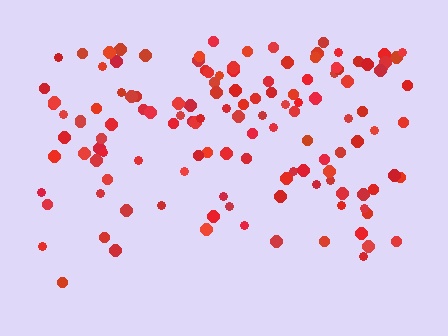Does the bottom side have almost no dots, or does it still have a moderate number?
Still a moderate number, just noticeably fewer than the top.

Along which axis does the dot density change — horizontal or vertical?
Vertical.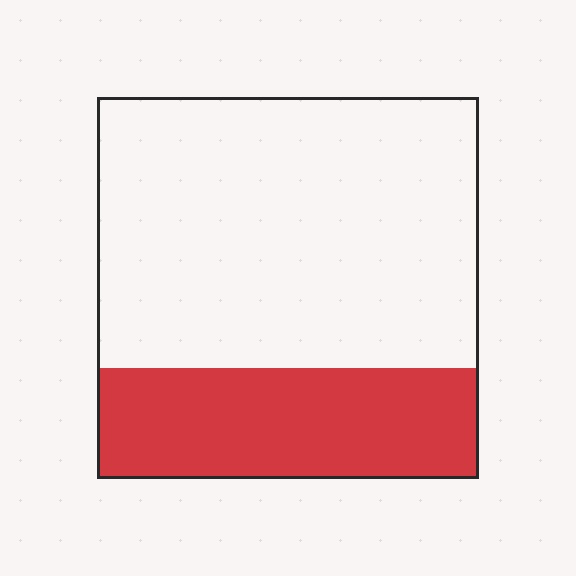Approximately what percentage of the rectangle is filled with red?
Approximately 30%.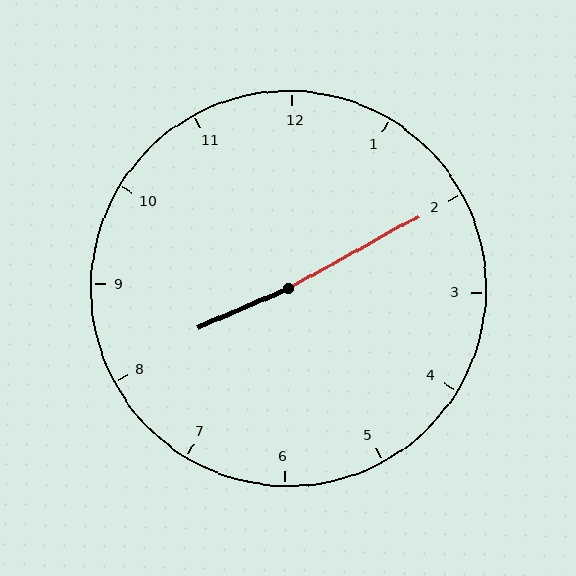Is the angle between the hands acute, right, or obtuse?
It is obtuse.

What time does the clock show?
8:10.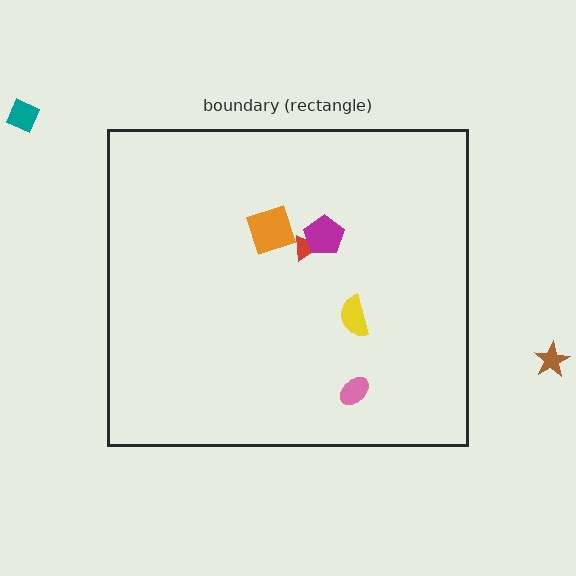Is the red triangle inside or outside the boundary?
Inside.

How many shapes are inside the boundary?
5 inside, 2 outside.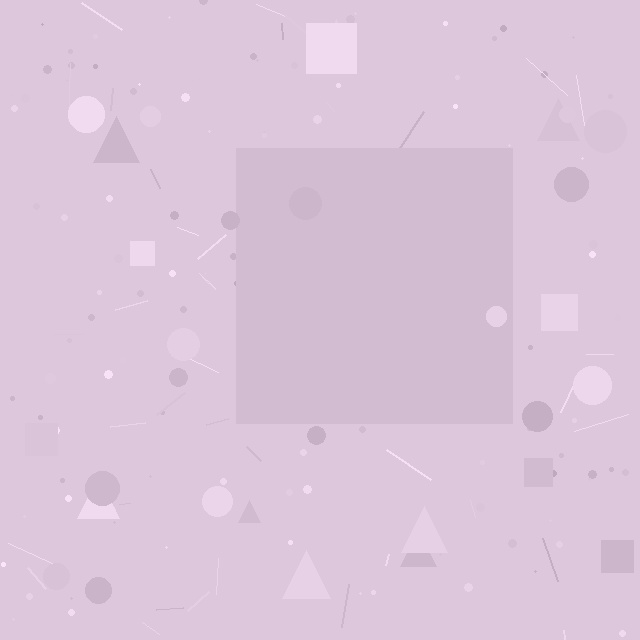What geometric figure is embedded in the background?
A square is embedded in the background.